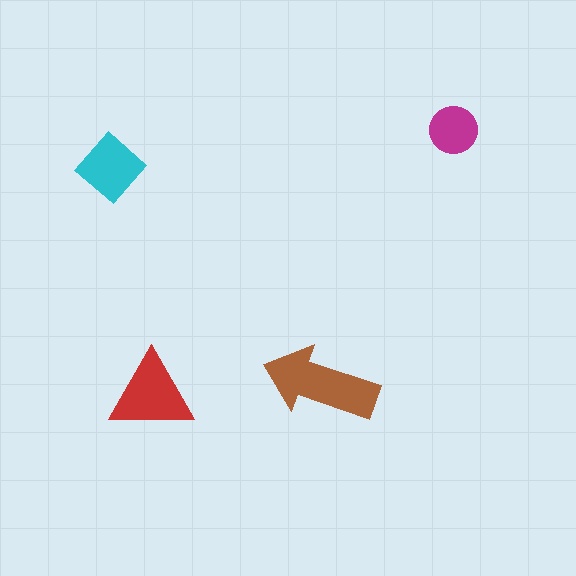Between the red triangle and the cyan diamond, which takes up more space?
The red triangle.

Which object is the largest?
The brown arrow.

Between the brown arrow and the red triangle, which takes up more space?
The brown arrow.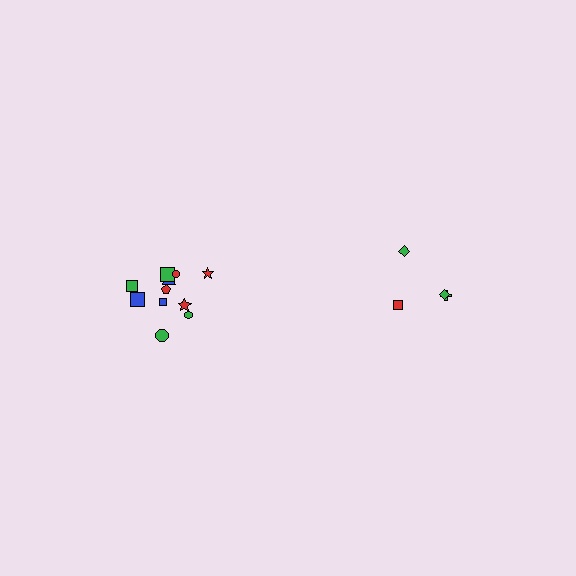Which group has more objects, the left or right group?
The left group.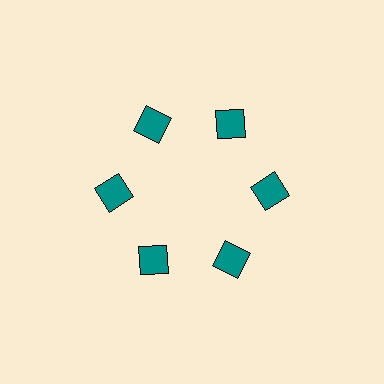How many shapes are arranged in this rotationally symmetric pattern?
There are 6 shapes, arranged in 6 groups of 1.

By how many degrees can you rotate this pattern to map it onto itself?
The pattern maps onto itself every 60 degrees of rotation.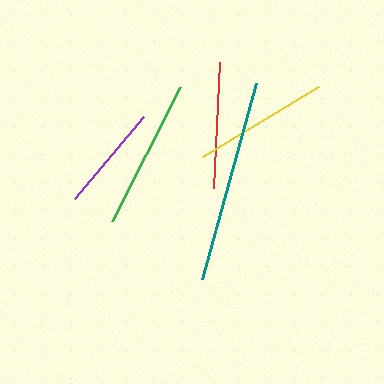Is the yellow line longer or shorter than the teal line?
The teal line is longer than the yellow line.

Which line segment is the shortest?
The purple line is the shortest at approximately 107 pixels.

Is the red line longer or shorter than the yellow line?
The yellow line is longer than the red line.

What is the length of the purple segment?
The purple segment is approximately 107 pixels long.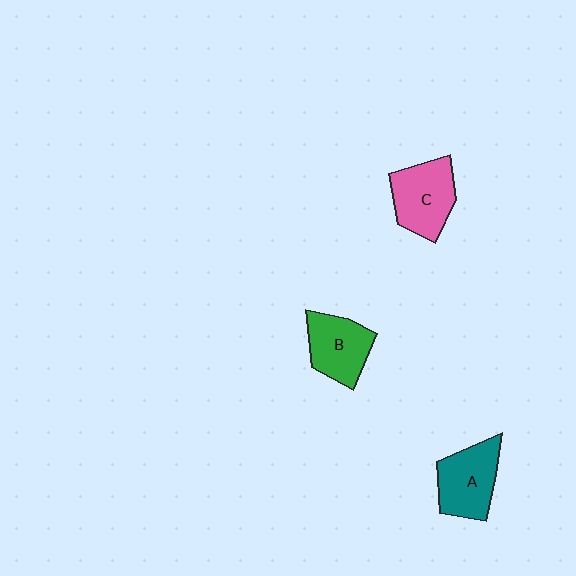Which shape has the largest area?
Shape C (pink).